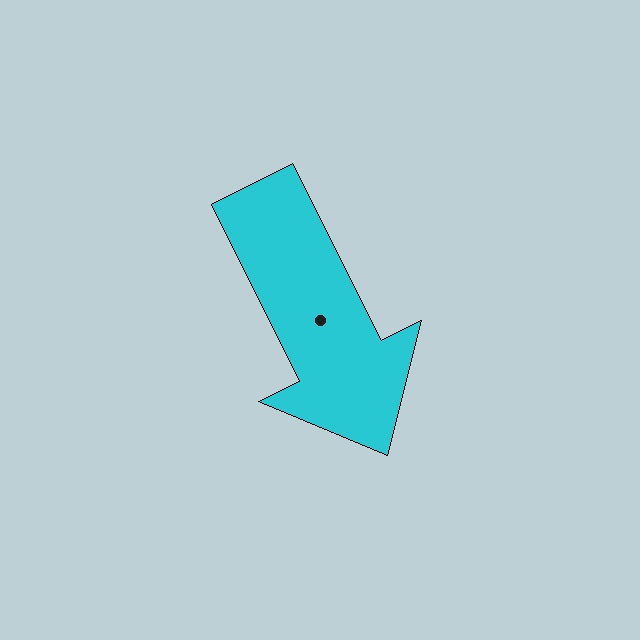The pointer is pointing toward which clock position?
Roughly 5 o'clock.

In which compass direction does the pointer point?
Southeast.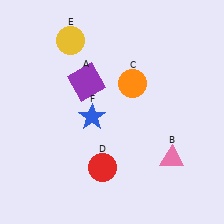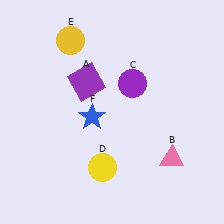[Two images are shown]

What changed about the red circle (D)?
In Image 1, D is red. In Image 2, it changed to yellow.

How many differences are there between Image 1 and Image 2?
There are 2 differences between the two images.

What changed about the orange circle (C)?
In Image 1, C is orange. In Image 2, it changed to purple.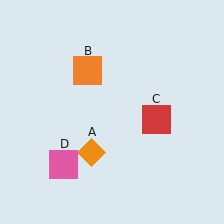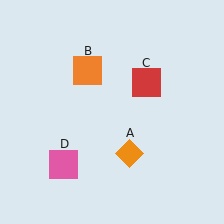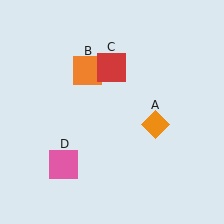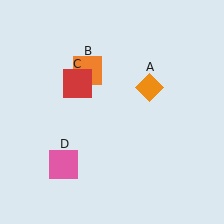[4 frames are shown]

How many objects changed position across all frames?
2 objects changed position: orange diamond (object A), red square (object C).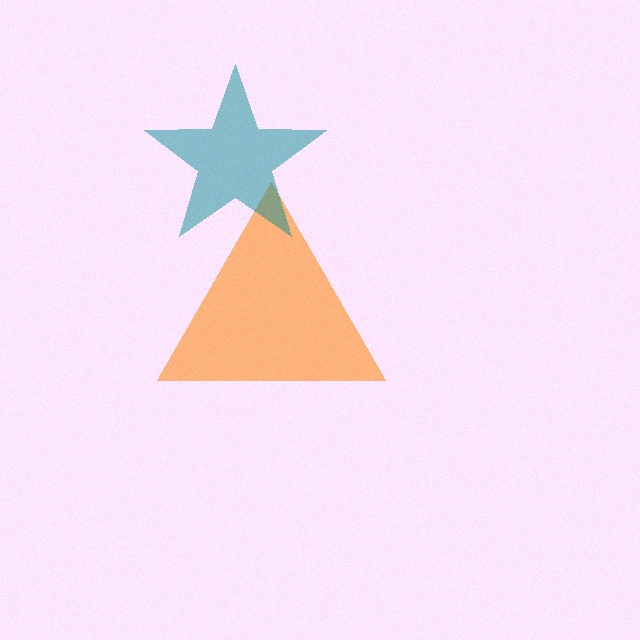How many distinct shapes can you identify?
There are 2 distinct shapes: an orange triangle, a teal star.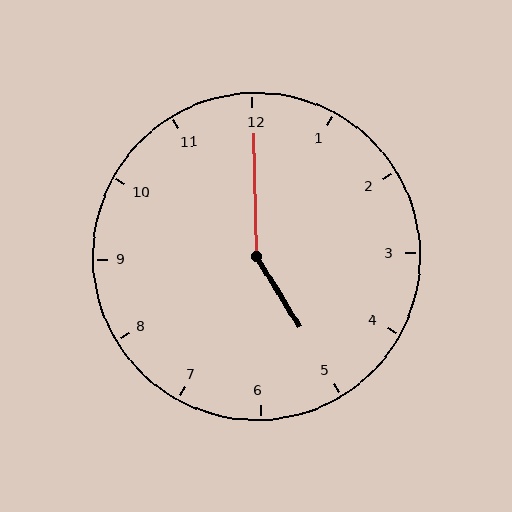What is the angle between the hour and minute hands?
Approximately 150 degrees.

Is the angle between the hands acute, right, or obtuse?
It is obtuse.